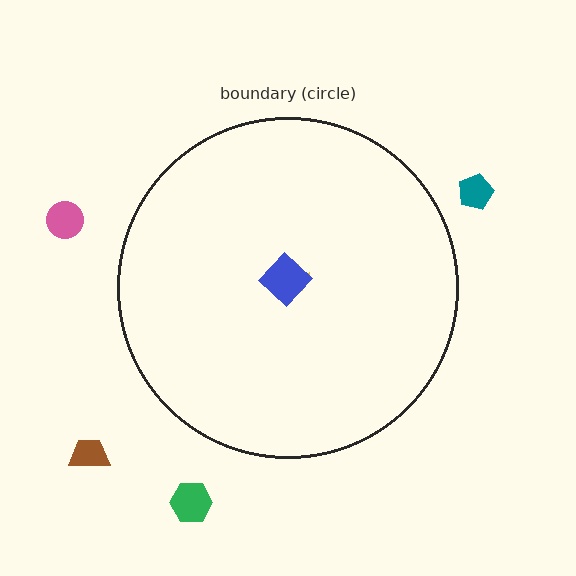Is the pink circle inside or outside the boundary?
Outside.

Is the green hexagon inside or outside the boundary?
Outside.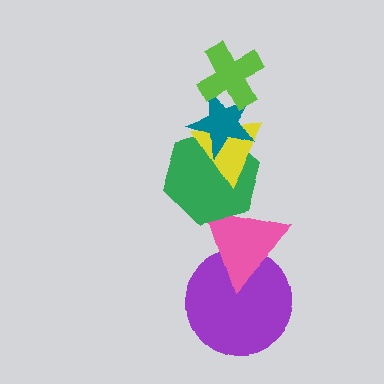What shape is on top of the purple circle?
The pink triangle is on top of the purple circle.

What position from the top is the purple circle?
The purple circle is 6th from the top.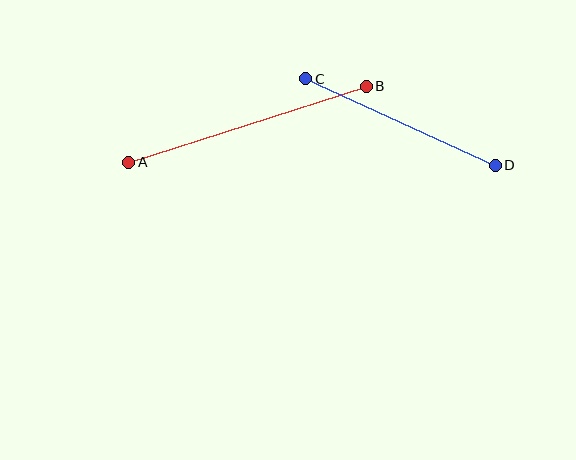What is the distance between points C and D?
The distance is approximately 208 pixels.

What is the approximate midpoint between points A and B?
The midpoint is at approximately (247, 124) pixels.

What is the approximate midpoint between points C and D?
The midpoint is at approximately (401, 122) pixels.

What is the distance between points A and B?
The distance is approximately 249 pixels.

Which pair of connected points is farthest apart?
Points A and B are farthest apart.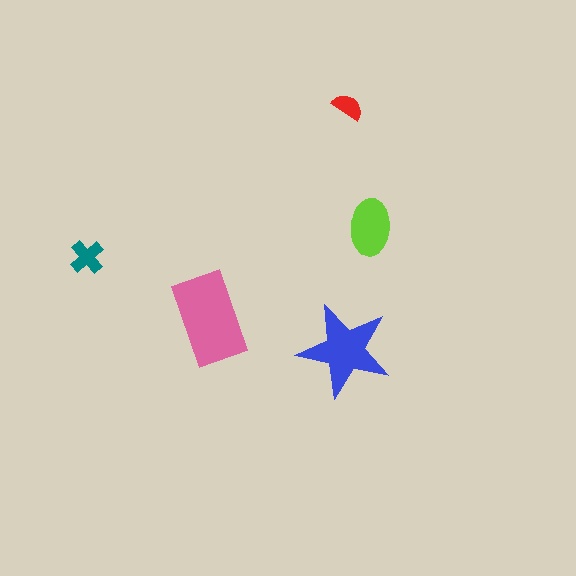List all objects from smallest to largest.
The red semicircle, the teal cross, the lime ellipse, the blue star, the pink rectangle.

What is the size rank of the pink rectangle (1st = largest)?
1st.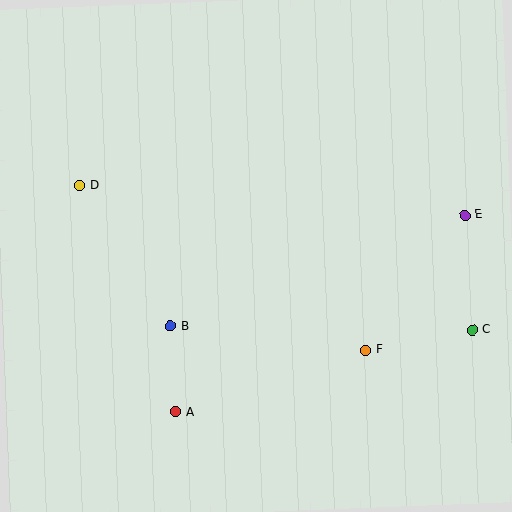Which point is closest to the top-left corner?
Point D is closest to the top-left corner.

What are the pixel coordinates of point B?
Point B is at (171, 326).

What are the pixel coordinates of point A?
Point A is at (176, 412).